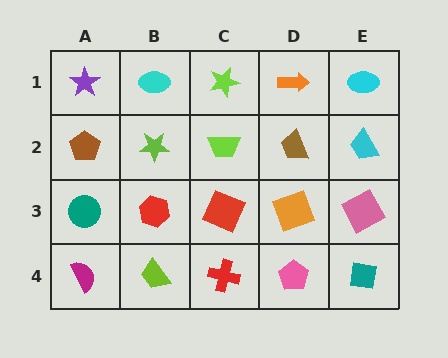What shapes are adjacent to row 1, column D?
A brown trapezoid (row 2, column D), a lime star (row 1, column C), a cyan ellipse (row 1, column E).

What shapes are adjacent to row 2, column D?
An orange arrow (row 1, column D), an orange square (row 3, column D), a lime trapezoid (row 2, column C), a cyan trapezoid (row 2, column E).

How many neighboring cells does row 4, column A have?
2.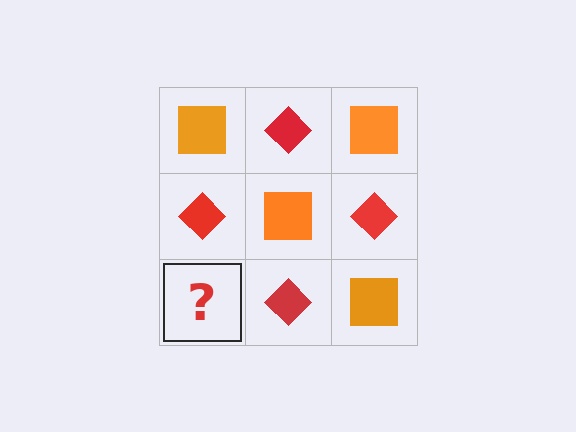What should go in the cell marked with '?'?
The missing cell should contain an orange square.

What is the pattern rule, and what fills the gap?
The rule is that it alternates orange square and red diamond in a checkerboard pattern. The gap should be filled with an orange square.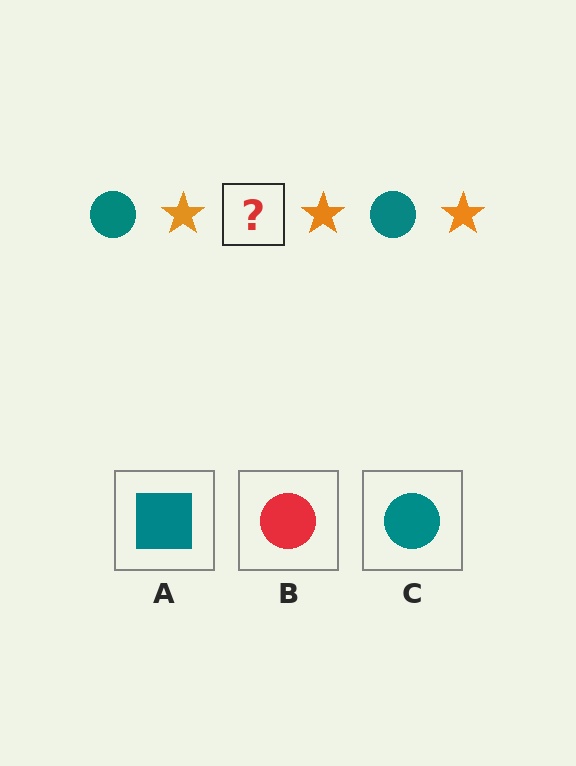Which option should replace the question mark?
Option C.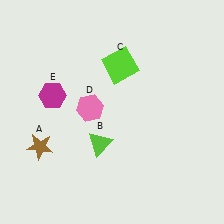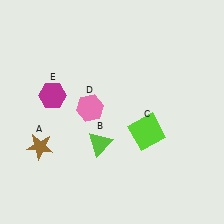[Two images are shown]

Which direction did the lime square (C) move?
The lime square (C) moved down.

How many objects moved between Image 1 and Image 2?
1 object moved between the two images.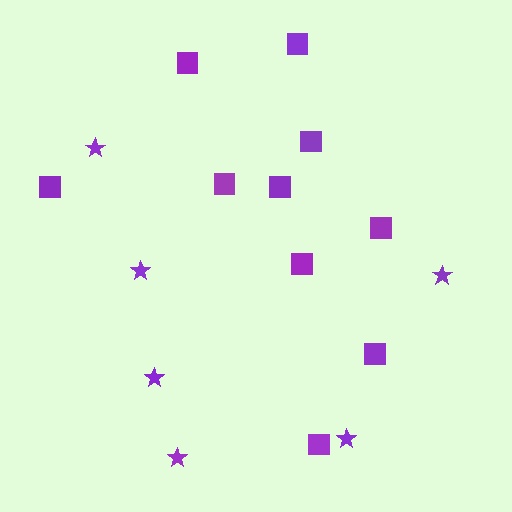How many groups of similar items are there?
There are 2 groups: one group of stars (6) and one group of squares (10).